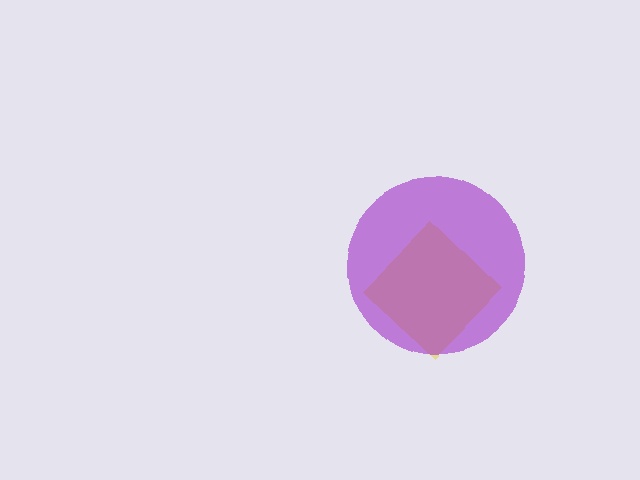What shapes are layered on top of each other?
The layered shapes are: a yellow diamond, a purple circle.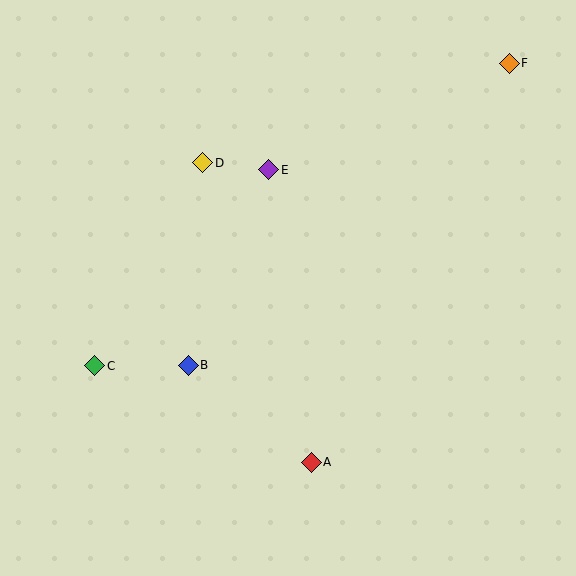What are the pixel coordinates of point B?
Point B is at (188, 365).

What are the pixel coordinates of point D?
Point D is at (203, 163).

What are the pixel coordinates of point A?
Point A is at (311, 462).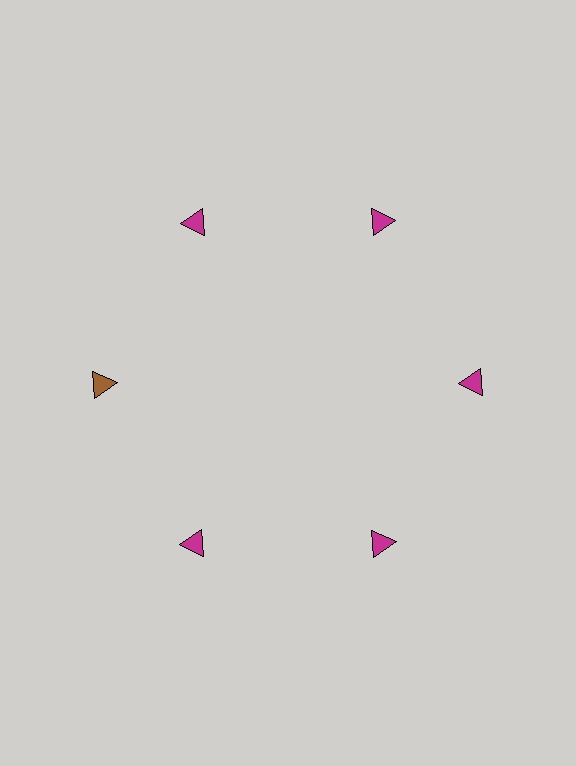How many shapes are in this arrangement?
There are 6 shapes arranged in a ring pattern.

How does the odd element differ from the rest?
It has a different color: brown instead of magenta.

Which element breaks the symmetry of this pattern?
The brown triangle at roughly the 9 o'clock position breaks the symmetry. All other shapes are magenta triangles.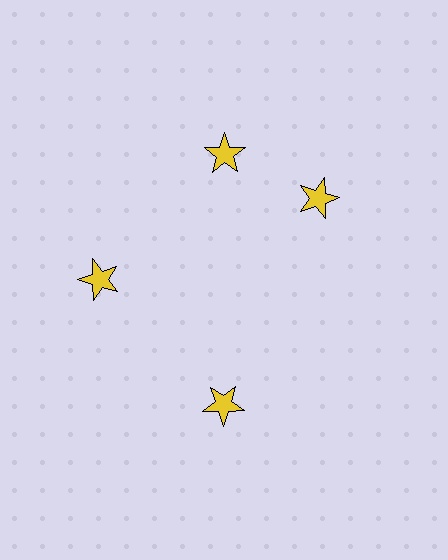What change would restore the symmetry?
The symmetry would be restored by rotating it back into even spacing with its neighbors so that all 4 stars sit at equal angles and equal distance from the center.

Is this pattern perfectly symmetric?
No. The 4 yellow stars are arranged in a ring, but one element near the 3 o'clock position is rotated out of alignment along the ring, breaking the 4-fold rotational symmetry.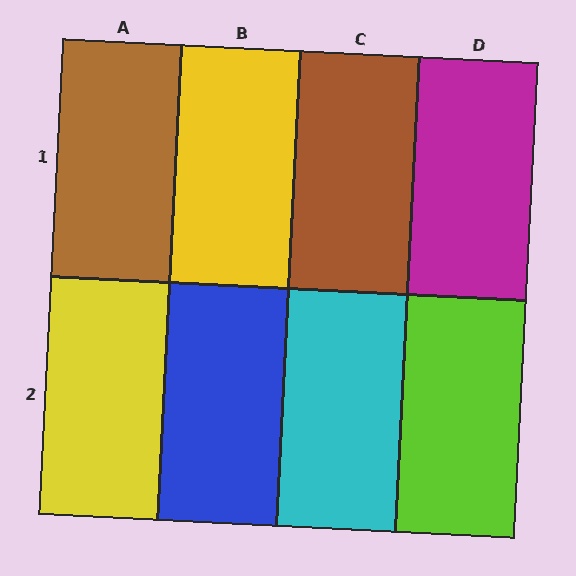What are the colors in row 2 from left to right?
Yellow, blue, cyan, lime.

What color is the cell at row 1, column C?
Brown.